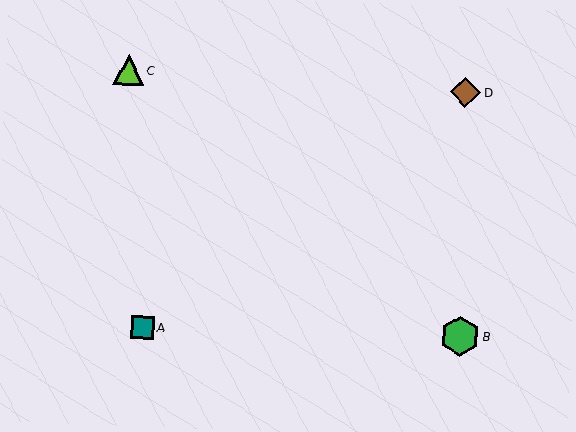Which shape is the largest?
The green hexagon (labeled B) is the largest.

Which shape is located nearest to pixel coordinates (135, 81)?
The lime triangle (labeled C) at (129, 70) is nearest to that location.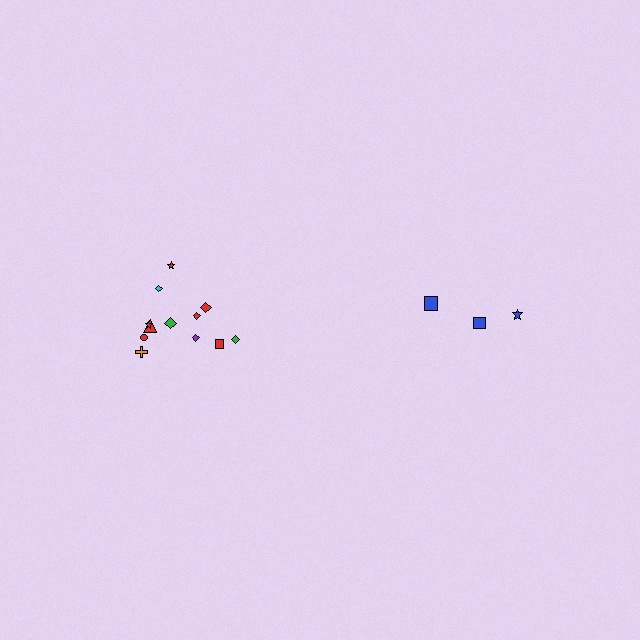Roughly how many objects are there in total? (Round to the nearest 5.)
Roughly 15 objects in total.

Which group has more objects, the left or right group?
The left group.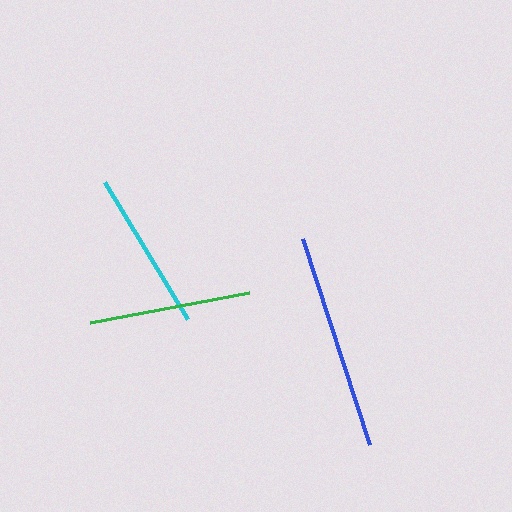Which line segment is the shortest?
The cyan line is the shortest at approximately 160 pixels.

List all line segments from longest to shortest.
From longest to shortest: blue, green, cyan.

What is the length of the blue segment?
The blue segment is approximately 216 pixels long.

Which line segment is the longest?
The blue line is the longest at approximately 216 pixels.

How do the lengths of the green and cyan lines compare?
The green and cyan lines are approximately the same length.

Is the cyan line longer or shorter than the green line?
The green line is longer than the cyan line.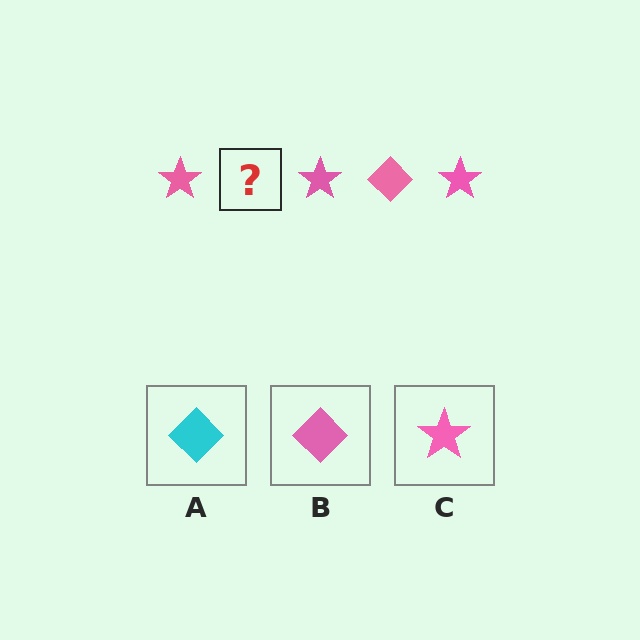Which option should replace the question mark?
Option B.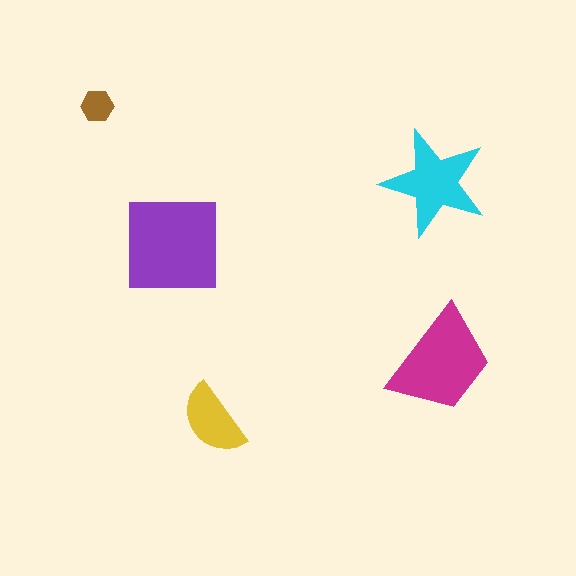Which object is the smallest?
The brown hexagon.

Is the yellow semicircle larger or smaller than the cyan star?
Smaller.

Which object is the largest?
The purple square.